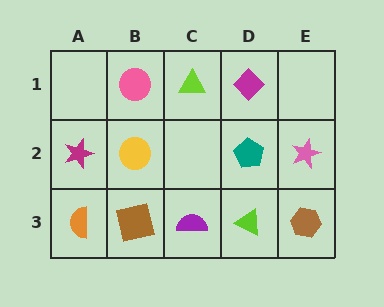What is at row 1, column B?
A pink circle.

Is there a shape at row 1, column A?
No, that cell is empty.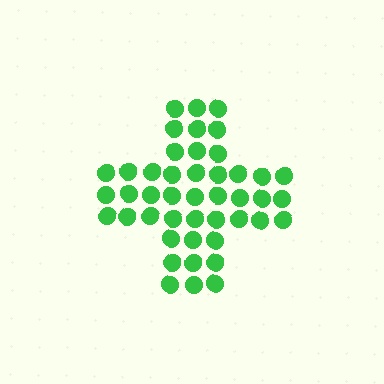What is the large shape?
The large shape is a cross.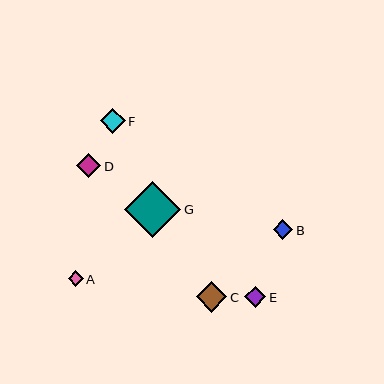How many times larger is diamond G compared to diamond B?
Diamond G is approximately 2.8 times the size of diamond B.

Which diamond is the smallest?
Diamond A is the smallest with a size of approximately 15 pixels.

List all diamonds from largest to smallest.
From largest to smallest: G, C, F, D, E, B, A.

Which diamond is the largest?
Diamond G is the largest with a size of approximately 57 pixels.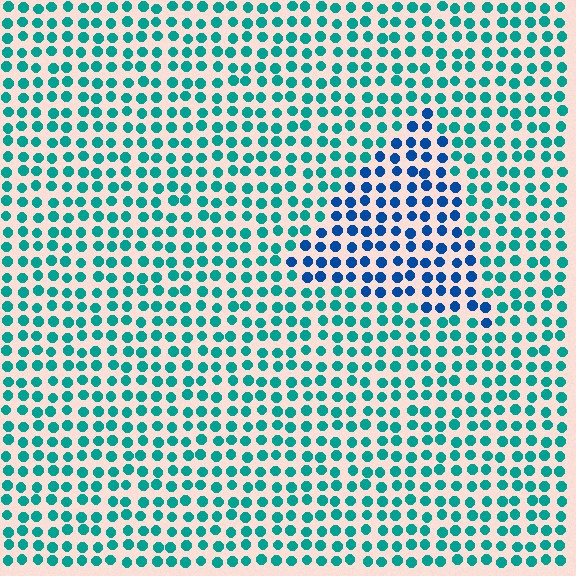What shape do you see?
I see a triangle.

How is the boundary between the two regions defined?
The boundary is defined purely by a slight shift in hue (about 39 degrees). Spacing, size, and orientation are identical on both sides.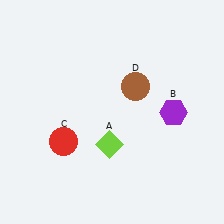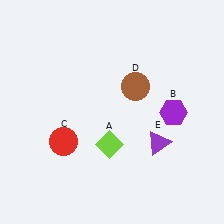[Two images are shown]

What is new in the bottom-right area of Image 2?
A purple triangle (E) was added in the bottom-right area of Image 2.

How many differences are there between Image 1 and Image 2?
There is 1 difference between the two images.